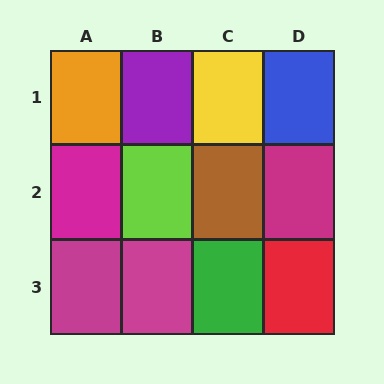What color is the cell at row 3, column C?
Green.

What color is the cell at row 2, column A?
Magenta.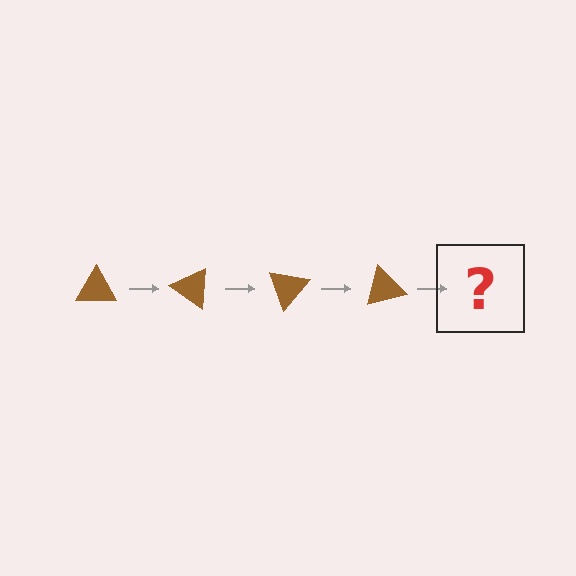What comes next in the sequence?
The next element should be a brown triangle rotated 140 degrees.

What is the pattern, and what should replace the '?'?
The pattern is that the triangle rotates 35 degrees each step. The '?' should be a brown triangle rotated 140 degrees.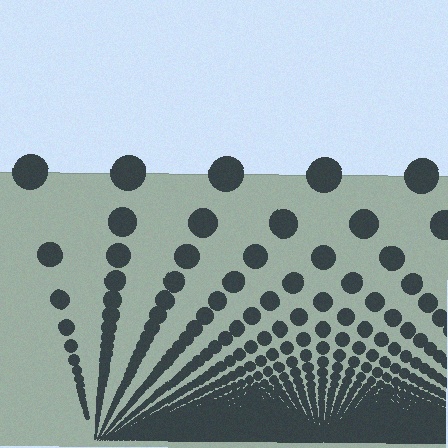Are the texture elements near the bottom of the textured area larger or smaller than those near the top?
Smaller. The gradient is inverted — elements near the bottom are smaller and denser.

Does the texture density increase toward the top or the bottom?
Density increases toward the bottom.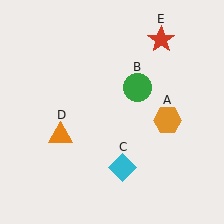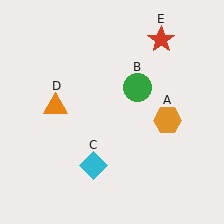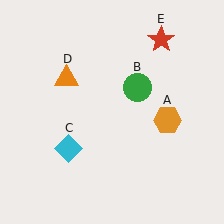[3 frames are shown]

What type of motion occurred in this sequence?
The cyan diamond (object C), orange triangle (object D) rotated clockwise around the center of the scene.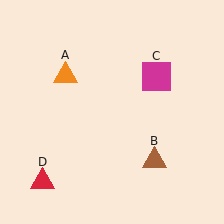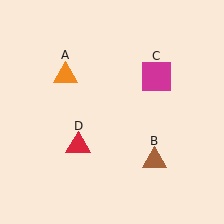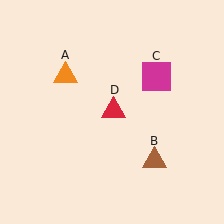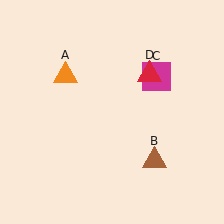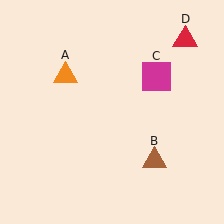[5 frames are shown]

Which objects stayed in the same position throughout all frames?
Orange triangle (object A) and brown triangle (object B) and magenta square (object C) remained stationary.